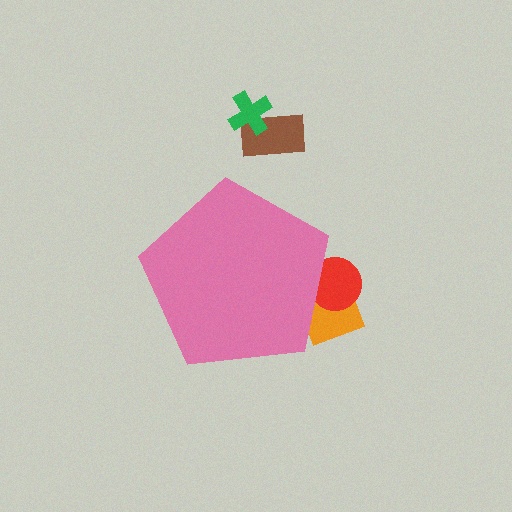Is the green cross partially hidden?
No, the green cross is fully visible.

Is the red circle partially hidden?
Yes, the red circle is partially hidden behind the pink pentagon.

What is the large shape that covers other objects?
A pink pentagon.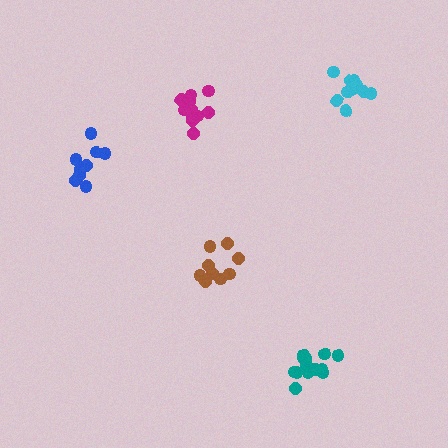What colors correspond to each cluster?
The clusters are colored: blue, brown, teal, magenta, cyan.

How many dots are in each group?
Group 1: 9 dots, Group 2: 9 dots, Group 3: 13 dots, Group 4: 13 dots, Group 5: 10 dots (54 total).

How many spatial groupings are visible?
There are 5 spatial groupings.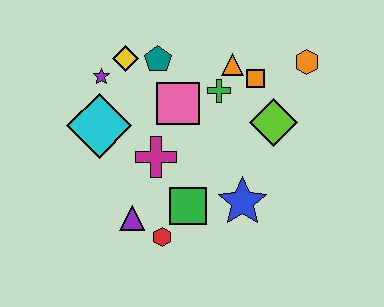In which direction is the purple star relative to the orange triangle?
The purple star is to the left of the orange triangle.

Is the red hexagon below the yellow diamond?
Yes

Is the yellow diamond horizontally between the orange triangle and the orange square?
No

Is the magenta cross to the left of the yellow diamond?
No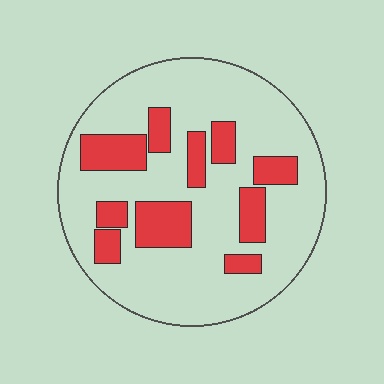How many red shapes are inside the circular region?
10.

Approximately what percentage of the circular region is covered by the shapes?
Approximately 25%.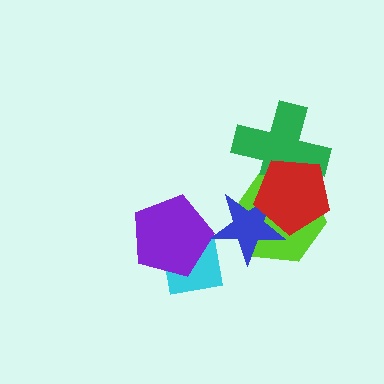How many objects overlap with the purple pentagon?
1 object overlaps with the purple pentagon.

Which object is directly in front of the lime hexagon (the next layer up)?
The blue star is directly in front of the lime hexagon.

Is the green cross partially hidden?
Yes, it is partially covered by another shape.